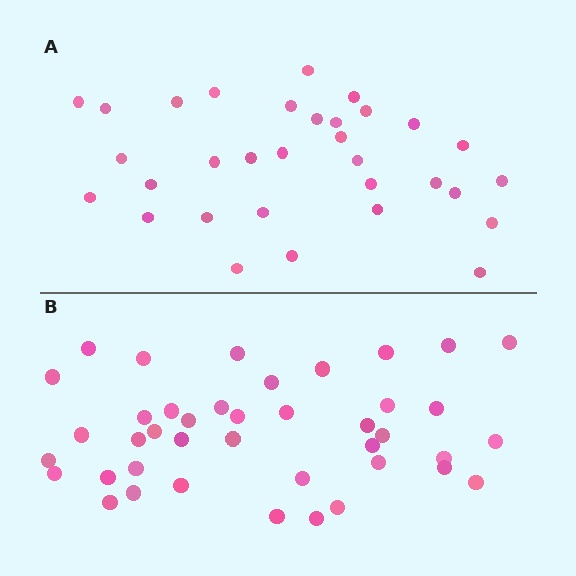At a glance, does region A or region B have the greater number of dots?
Region B (the bottom region) has more dots.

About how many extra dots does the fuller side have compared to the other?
Region B has roughly 8 or so more dots than region A.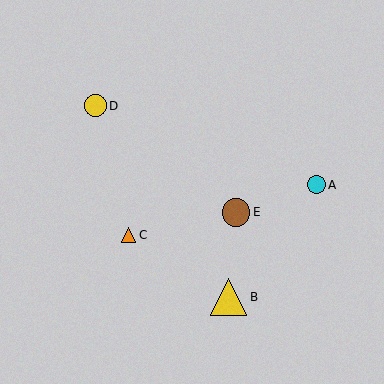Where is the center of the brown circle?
The center of the brown circle is at (236, 212).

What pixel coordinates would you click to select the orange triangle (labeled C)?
Click at (128, 235) to select the orange triangle C.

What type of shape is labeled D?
Shape D is a yellow circle.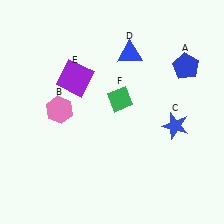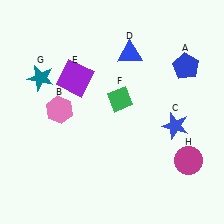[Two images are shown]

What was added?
A teal star (G), a magenta circle (H) were added in Image 2.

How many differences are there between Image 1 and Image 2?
There are 2 differences between the two images.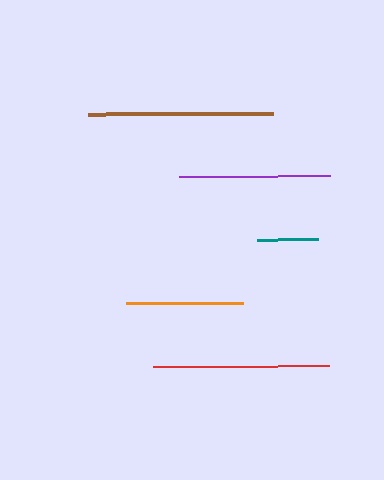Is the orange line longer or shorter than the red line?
The red line is longer than the orange line.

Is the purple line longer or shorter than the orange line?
The purple line is longer than the orange line.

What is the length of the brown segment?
The brown segment is approximately 186 pixels long.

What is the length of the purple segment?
The purple segment is approximately 151 pixels long.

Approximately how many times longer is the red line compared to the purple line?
The red line is approximately 1.2 times the length of the purple line.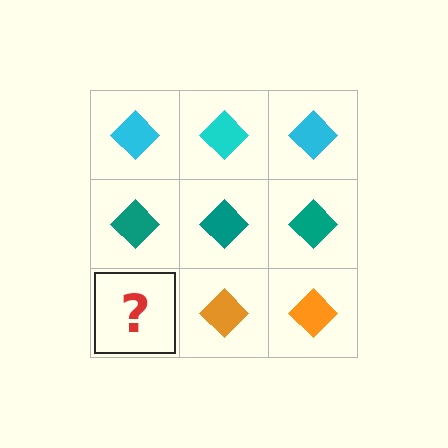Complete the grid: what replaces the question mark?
The question mark should be replaced with an orange diamond.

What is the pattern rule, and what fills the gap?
The rule is that each row has a consistent color. The gap should be filled with an orange diamond.